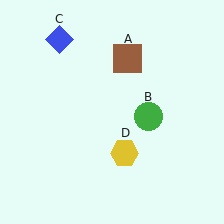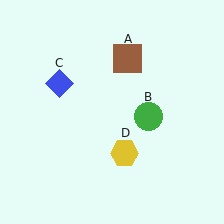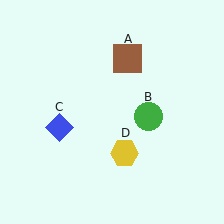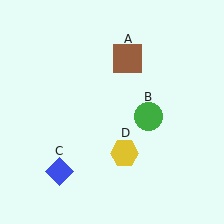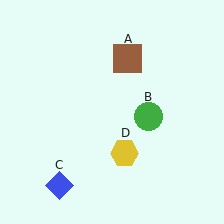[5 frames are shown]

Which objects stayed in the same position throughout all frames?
Brown square (object A) and green circle (object B) and yellow hexagon (object D) remained stationary.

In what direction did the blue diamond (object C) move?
The blue diamond (object C) moved down.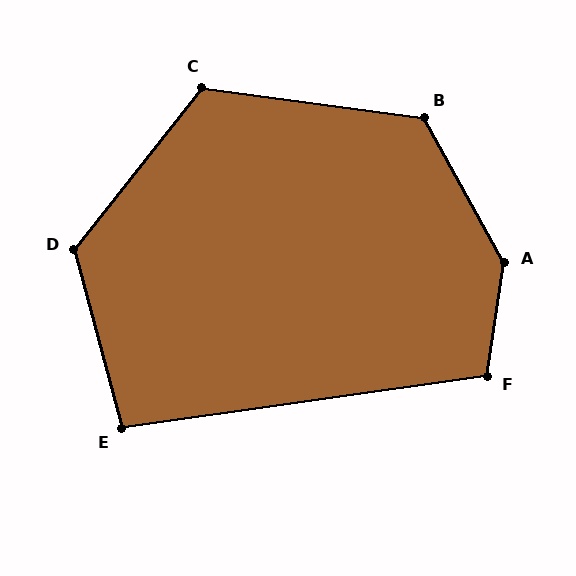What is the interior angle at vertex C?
Approximately 121 degrees (obtuse).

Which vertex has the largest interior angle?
A, at approximately 142 degrees.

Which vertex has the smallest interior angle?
E, at approximately 97 degrees.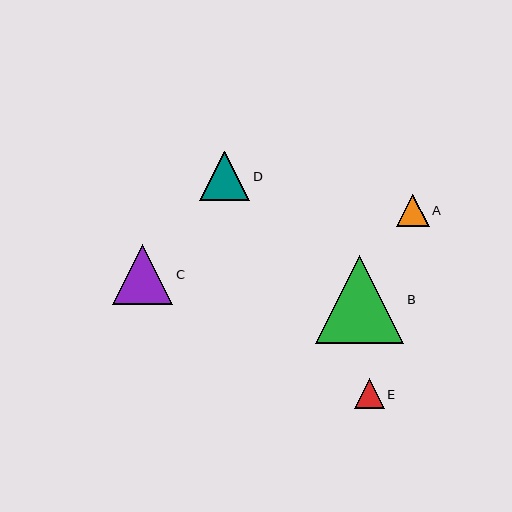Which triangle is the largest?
Triangle B is the largest with a size of approximately 88 pixels.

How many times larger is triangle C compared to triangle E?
Triangle C is approximately 2.0 times the size of triangle E.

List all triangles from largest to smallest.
From largest to smallest: B, C, D, A, E.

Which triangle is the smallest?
Triangle E is the smallest with a size of approximately 30 pixels.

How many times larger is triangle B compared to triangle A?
Triangle B is approximately 2.7 times the size of triangle A.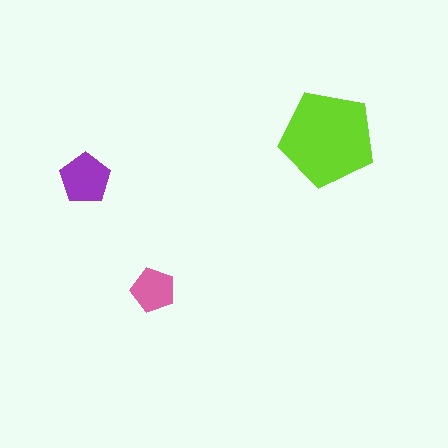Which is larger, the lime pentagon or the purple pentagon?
The lime one.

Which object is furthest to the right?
The lime pentagon is rightmost.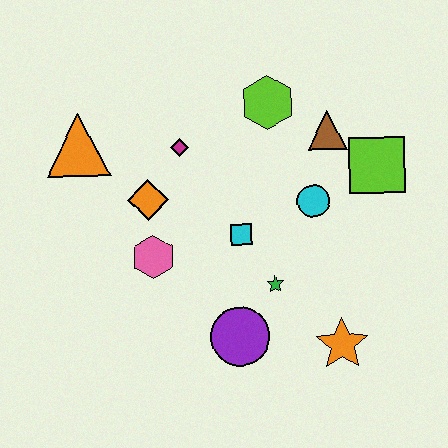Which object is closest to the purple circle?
The green star is closest to the purple circle.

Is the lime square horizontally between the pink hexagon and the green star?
No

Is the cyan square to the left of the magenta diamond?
No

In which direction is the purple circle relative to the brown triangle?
The purple circle is below the brown triangle.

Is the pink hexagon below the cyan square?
Yes